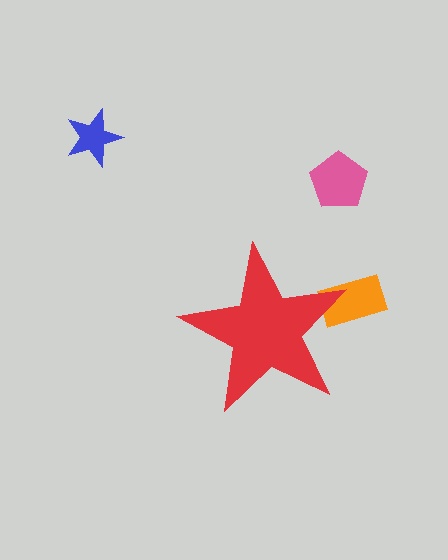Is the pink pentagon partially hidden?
No, the pink pentagon is fully visible.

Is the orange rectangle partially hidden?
Yes, the orange rectangle is partially hidden behind the red star.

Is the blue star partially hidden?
No, the blue star is fully visible.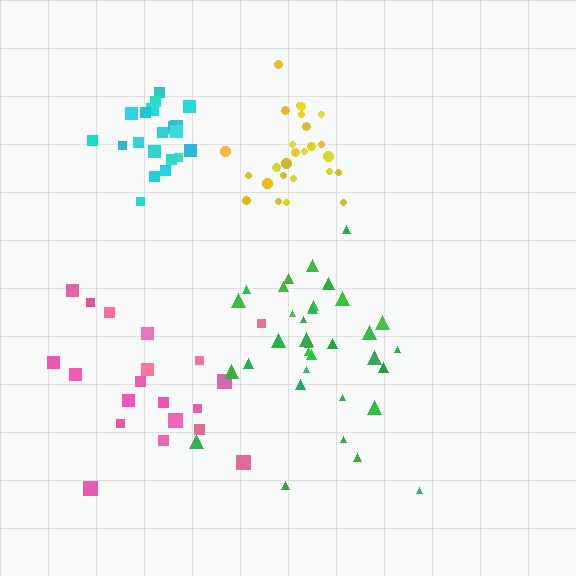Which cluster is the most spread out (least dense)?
Pink.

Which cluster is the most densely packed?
Yellow.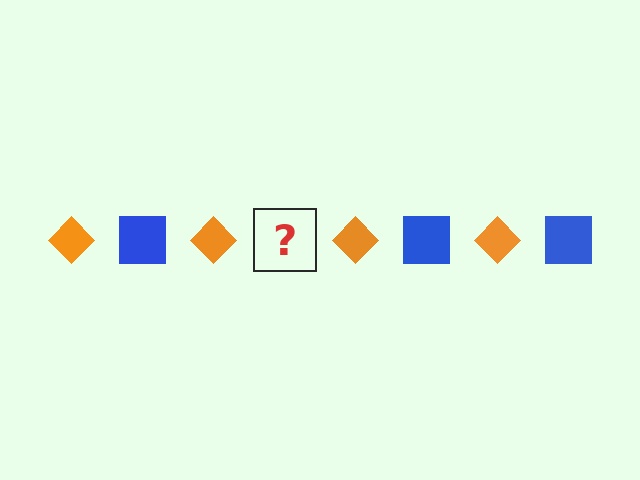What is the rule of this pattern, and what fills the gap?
The rule is that the pattern alternates between orange diamond and blue square. The gap should be filled with a blue square.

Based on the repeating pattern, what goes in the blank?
The blank should be a blue square.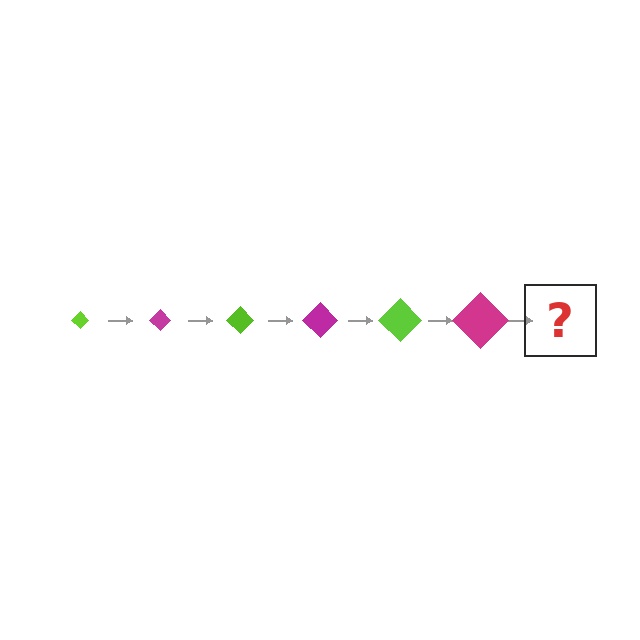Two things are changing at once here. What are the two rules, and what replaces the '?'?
The two rules are that the diamond grows larger each step and the color cycles through lime and magenta. The '?' should be a lime diamond, larger than the previous one.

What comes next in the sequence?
The next element should be a lime diamond, larger than the previous one.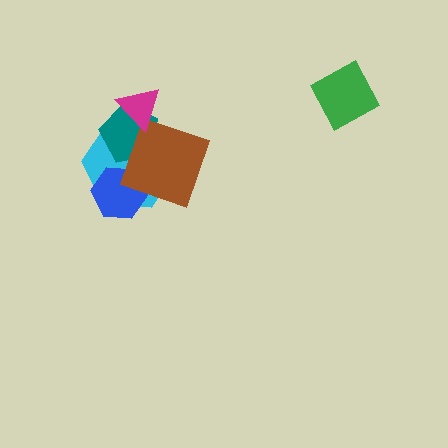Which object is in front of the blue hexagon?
The brown square is in front of the blue hexagon.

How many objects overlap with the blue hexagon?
2 objects overlap with the blue hexagon.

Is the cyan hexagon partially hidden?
Yes, it is partially covered by another shape.